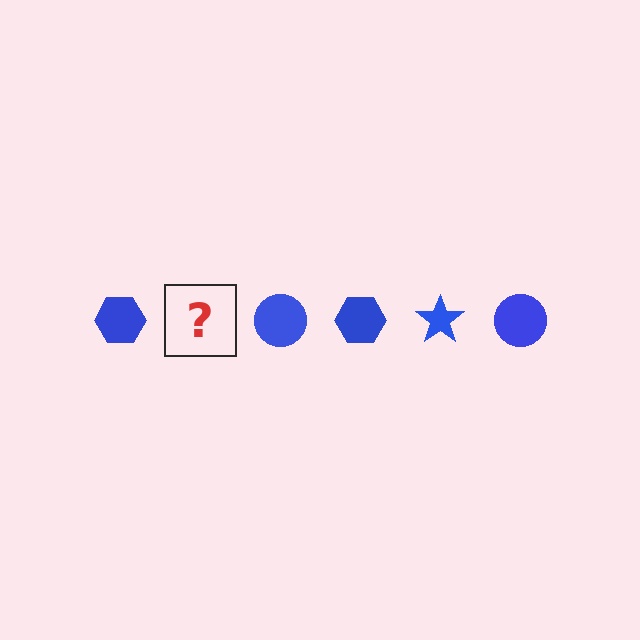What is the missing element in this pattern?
The missing element is a blue star.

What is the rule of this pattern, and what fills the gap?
The rule is that the pattern cycles through hexagon, star, circle shapes in blue. The gap should be filled with a blue star.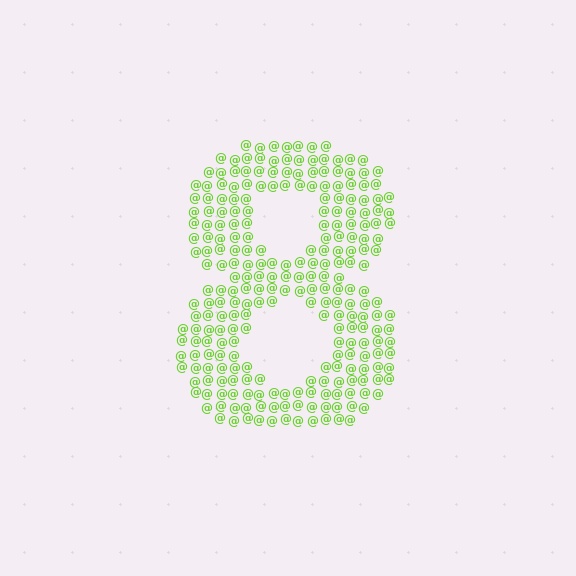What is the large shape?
The large shape is the digit 8.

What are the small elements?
The small elements are at signs.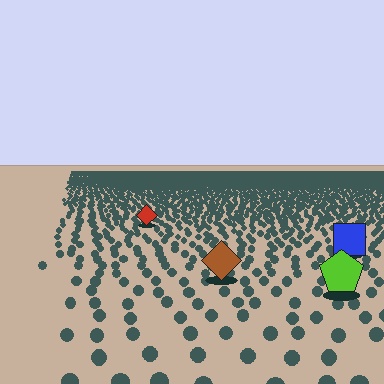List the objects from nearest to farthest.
From nearest to farthest: the lime pentagon, the brown diamond, the blue square, the red diamond.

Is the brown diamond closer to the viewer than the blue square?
Yes. The brown diamond is closer — you can tell from the texture gradient: the ground texture is coarser near it.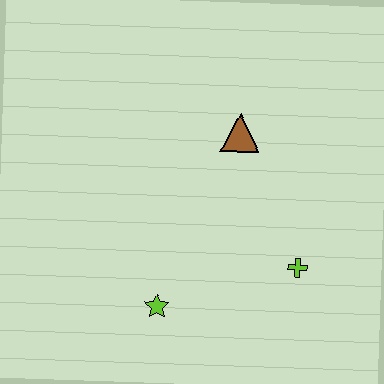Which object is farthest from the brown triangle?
The lime star is farthest from the brown triangle.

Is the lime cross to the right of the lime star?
Yes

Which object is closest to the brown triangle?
The lime cross is closest to the brown triangle.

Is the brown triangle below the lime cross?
No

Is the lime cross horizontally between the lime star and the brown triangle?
No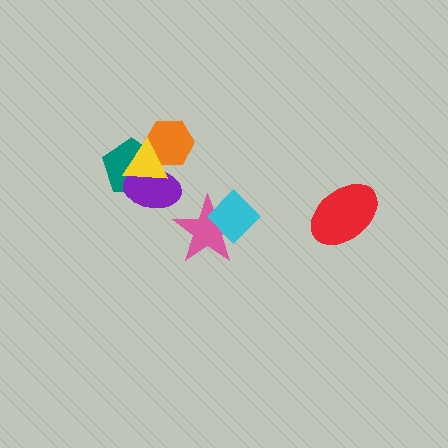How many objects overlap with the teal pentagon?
3 objects overlap with the teal pentagon.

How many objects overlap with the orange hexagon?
3 objects overlap with the orange hexagon.